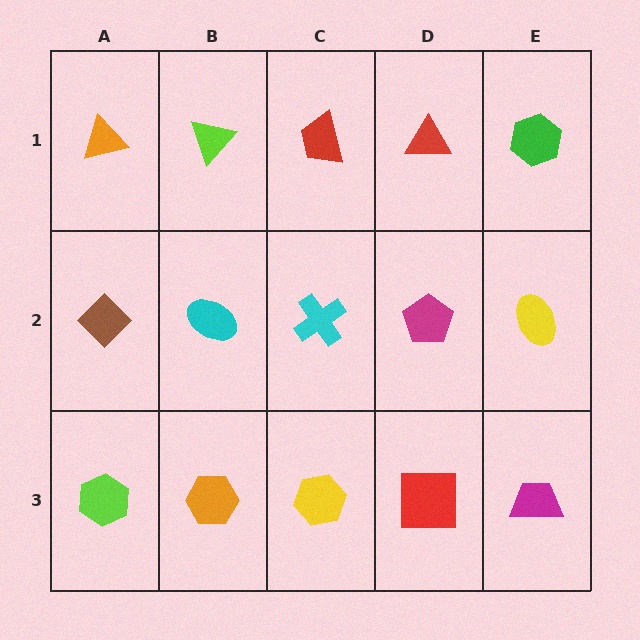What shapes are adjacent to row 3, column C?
A cyan cross (row 2, column C), an orange hexagon (row 3, column B), a red square (row 3, column D).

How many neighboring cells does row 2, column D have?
4.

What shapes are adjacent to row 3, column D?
A magenta pentagon (row 2, column D), a yellow hexagon (row 3, column C), a magenta trapezoid (row 3, column E).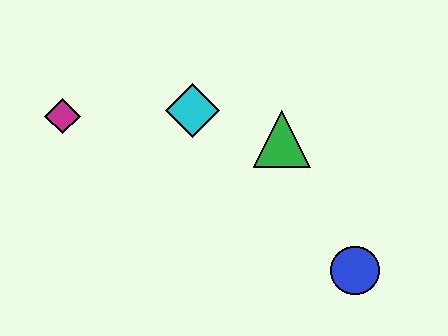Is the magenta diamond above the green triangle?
Yes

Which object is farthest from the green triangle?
The magenta diamond is farthest from the green triangle.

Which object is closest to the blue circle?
The green triangle is closest to the blue circle.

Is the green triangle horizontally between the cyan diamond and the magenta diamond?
No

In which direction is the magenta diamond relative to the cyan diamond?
The magenta diamond is to the left of the cyan diamond.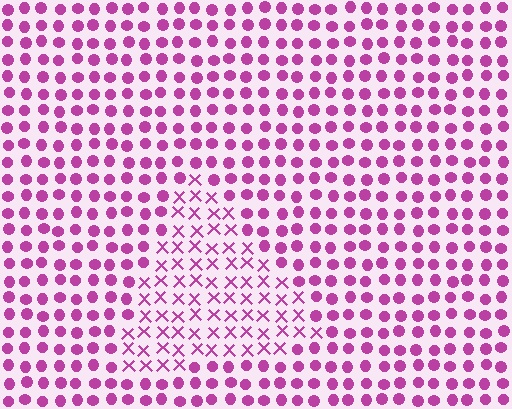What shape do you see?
I see a triangle.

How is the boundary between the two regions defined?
The boundary is defined by a change in element shape: X marks inside vs. circles outside. All elements share the same color and spacing.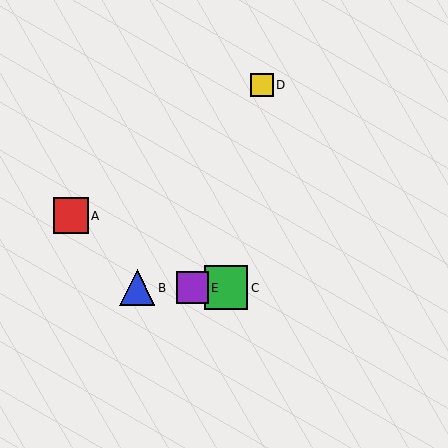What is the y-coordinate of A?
Object A is at y≈216.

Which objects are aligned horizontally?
Objects B, C, E are aligned horizontally.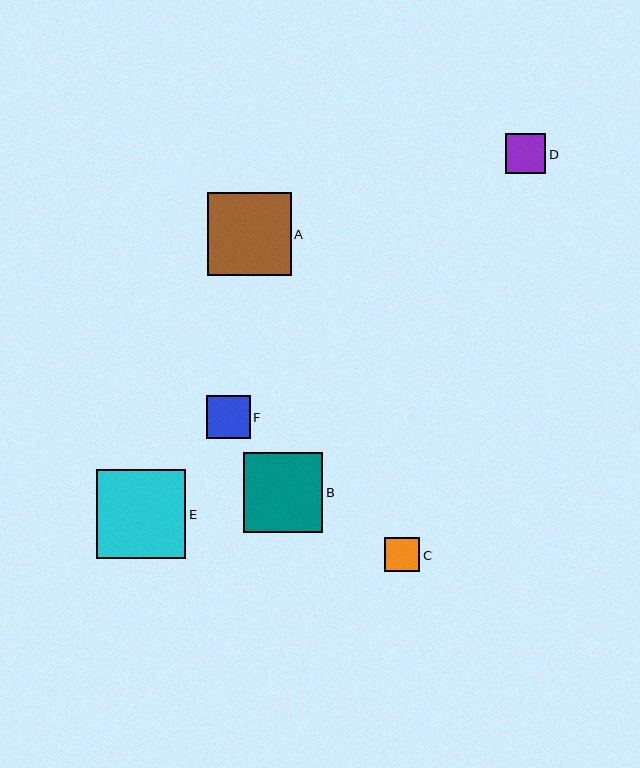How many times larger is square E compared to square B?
Square E is approximately 1.1 times the size of square B.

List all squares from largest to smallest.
From largest to smallest: E, A, B, F, D, C.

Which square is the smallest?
Square C is the smallest with a size of approximately 35 pixels.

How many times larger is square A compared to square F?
Square A is approximately 1.9 times the size of square F.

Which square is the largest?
Square E is the largest with a size of approximately 89 pixels.